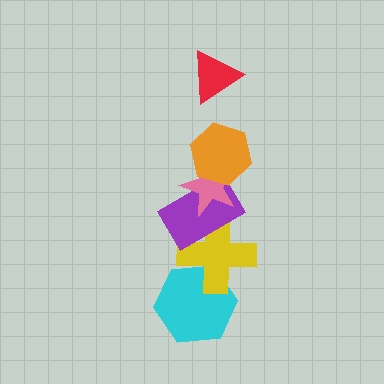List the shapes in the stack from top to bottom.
From top to bottom: the red triangle, the orange hexagon, the pink star, the purple rectangle, the yellow cross, the cyan hexagon.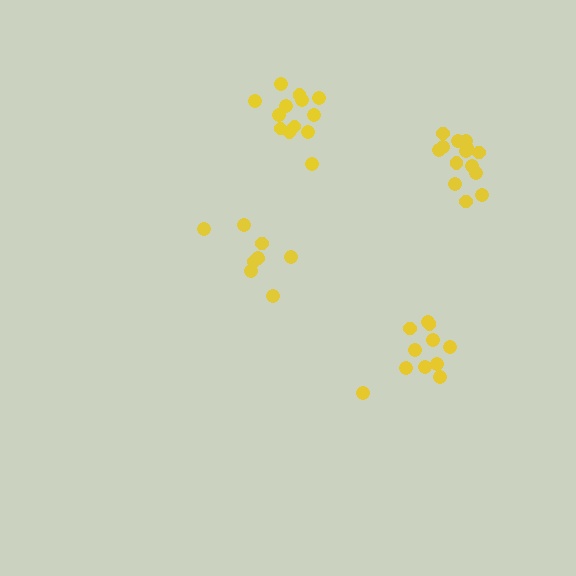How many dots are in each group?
Group 1: 13 dots, Group 2: 14 dots, Group 3: 11 dots, Group 4: 9 dots (47 total).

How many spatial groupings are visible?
There are 4 spatial groupings.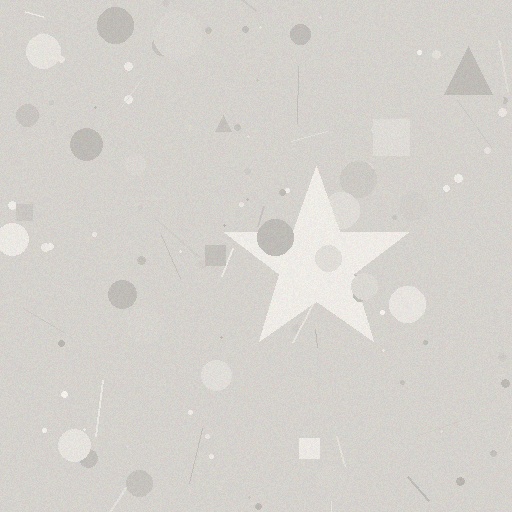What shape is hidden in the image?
A star is hidden in the image.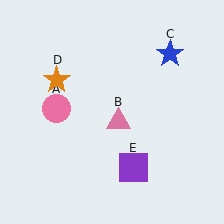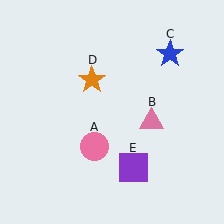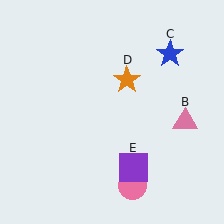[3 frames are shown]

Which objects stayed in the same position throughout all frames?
Blue star (object C) and purple square (object E) remained stationary.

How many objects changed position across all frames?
3 objects changed position: pink circle (object A), pink triangle (object B), orange star (object D).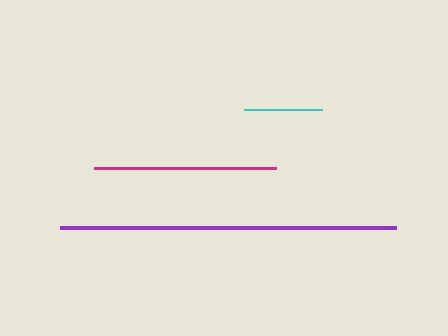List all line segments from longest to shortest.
From longest to shortest: purple, magenta, cyan.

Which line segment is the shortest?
The cyan line is the shortest at approximately 78 pixels.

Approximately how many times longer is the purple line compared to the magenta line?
The purple line is approximately 1.8 times the length of the magenta line.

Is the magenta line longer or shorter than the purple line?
The purple line is longer than the magenta line.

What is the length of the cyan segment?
The cyan segment is approximately 78 pixels long.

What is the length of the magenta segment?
The magenta segment is approximately 182 pixels long.